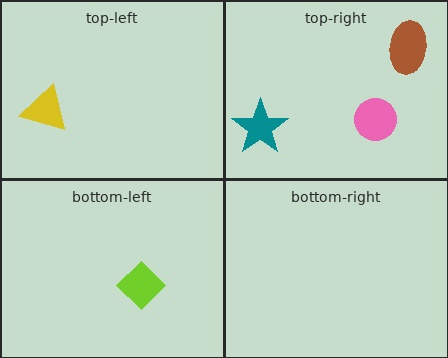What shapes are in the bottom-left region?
The lime diamond.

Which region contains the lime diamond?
The bottom-left region.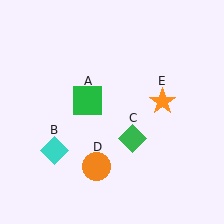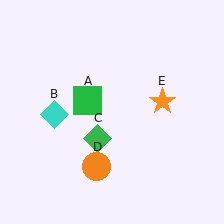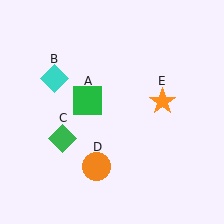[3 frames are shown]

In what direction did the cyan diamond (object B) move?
The cyan diamond (object B) moved up.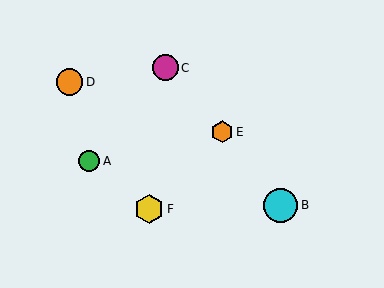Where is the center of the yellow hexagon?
The center of the yellow hexagon is at (149, 209).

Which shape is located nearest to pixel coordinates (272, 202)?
The cyan circle (labeled B) at (281, 205) is nearest to that location.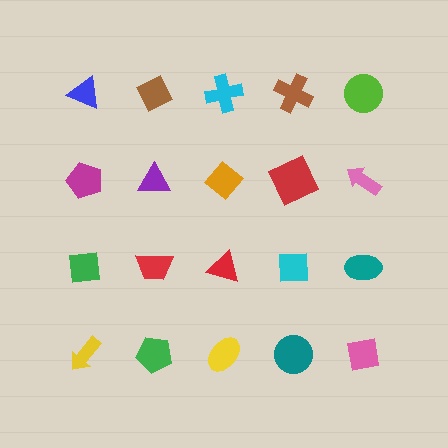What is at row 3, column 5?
A teal ellipse.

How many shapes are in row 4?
5 shapes.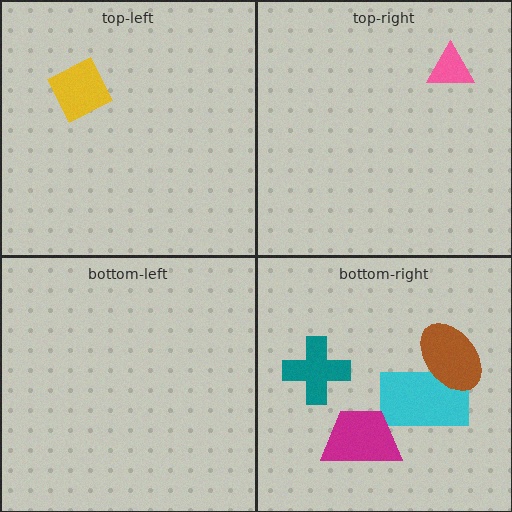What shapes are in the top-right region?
The pink triangle.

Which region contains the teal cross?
The bottom-right region.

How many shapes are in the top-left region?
1.